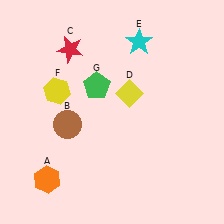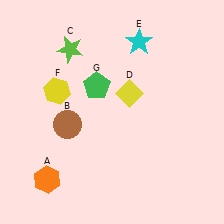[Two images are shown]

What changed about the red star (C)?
In Image 1, C is red. In Image 2, it changed to lime.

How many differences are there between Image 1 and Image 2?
There is 1 difference between the two images.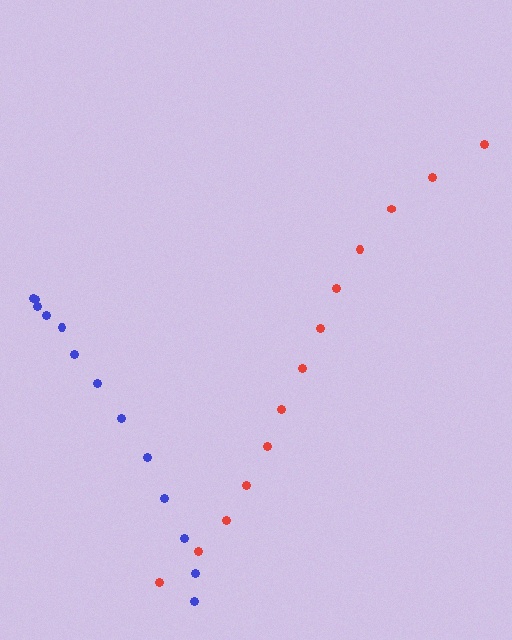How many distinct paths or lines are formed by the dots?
There are 2 distinct paths.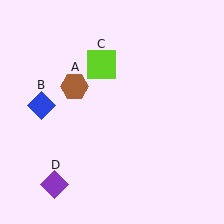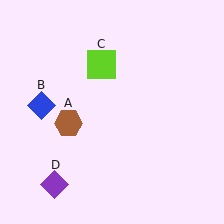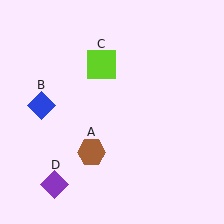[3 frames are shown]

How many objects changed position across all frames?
1 object changed position: brown hexagon (object A).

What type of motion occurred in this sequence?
The brown hexagon (object A) rotated counterclockwise around the center of the scene.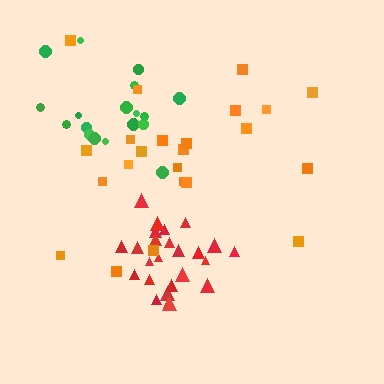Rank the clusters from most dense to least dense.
red, green, orange.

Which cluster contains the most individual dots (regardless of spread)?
Red (25).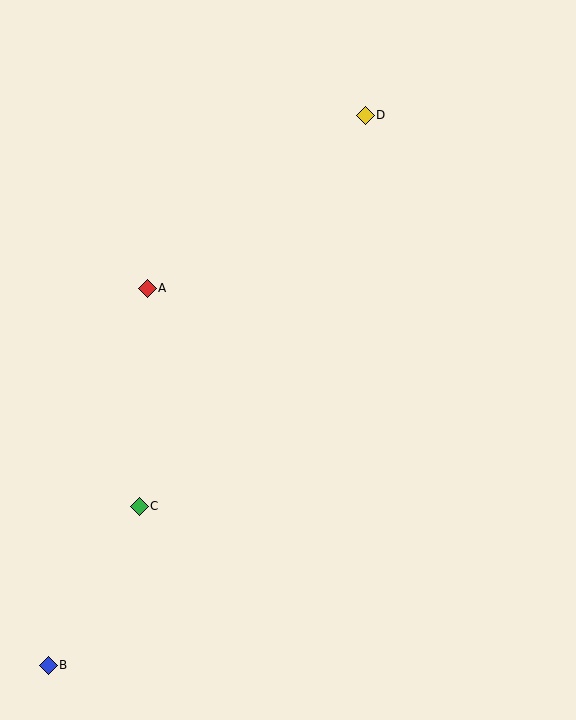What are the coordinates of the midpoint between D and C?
The midpoint between D and C is at (252, 311).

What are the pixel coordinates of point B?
Point B is at (48, 665).